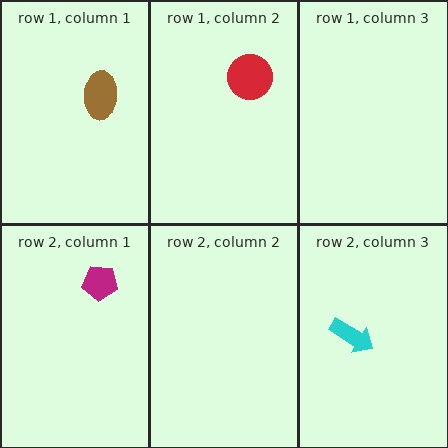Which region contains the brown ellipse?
The row 1, column 1 region.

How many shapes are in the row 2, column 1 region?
1.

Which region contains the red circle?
The row 1, column 2 region.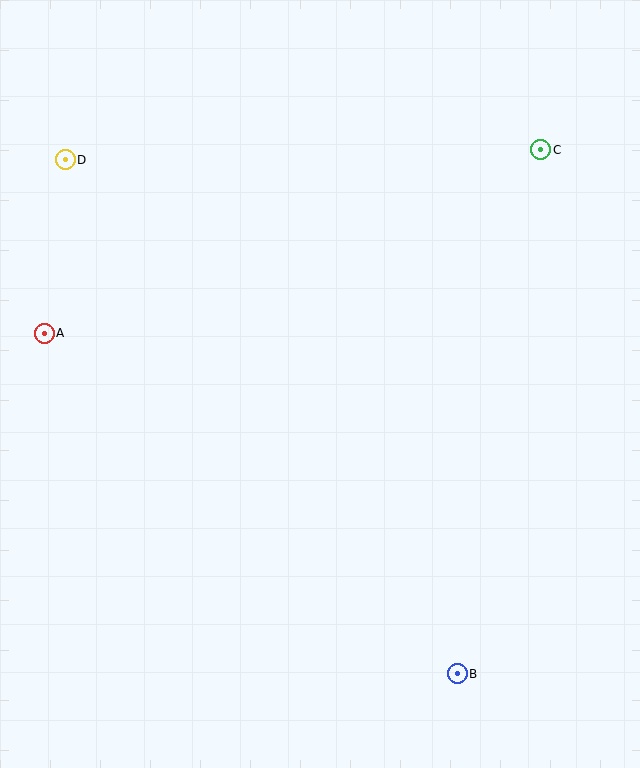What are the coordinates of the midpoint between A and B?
The midpoint between A and B is at (251, 504).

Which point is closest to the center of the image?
Point A at (44, 334) is closest to the center.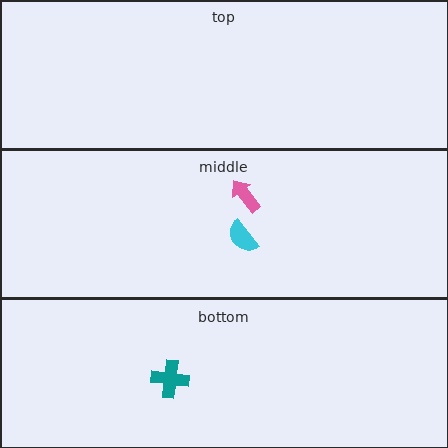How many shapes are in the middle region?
2.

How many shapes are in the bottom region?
1.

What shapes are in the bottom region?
The teal cross.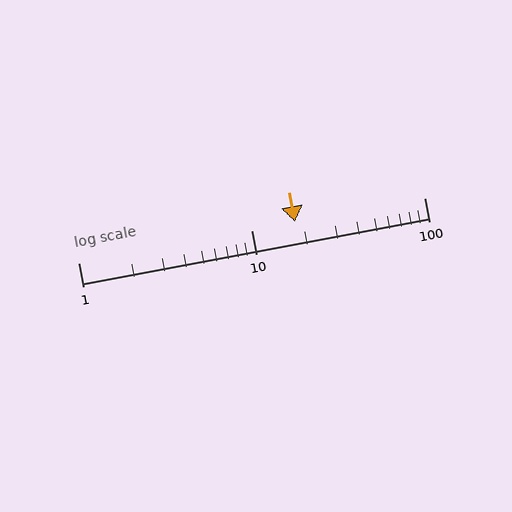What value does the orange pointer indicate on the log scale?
The pointer indicates approximately 18.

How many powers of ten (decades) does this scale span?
The scale spans 2 decades, from 1 to 100.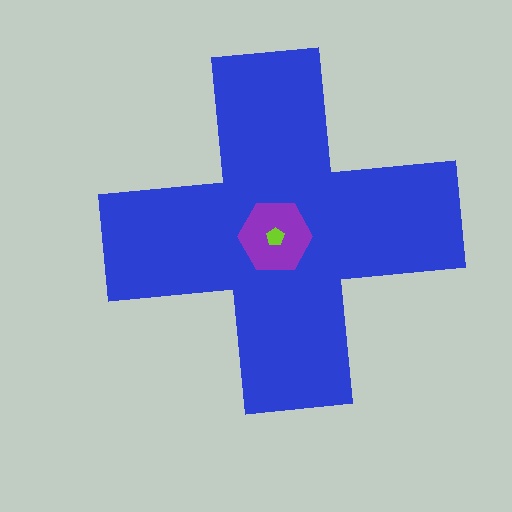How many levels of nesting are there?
3.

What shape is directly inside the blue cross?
The purple hexagon.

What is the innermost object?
The lime pentagon.